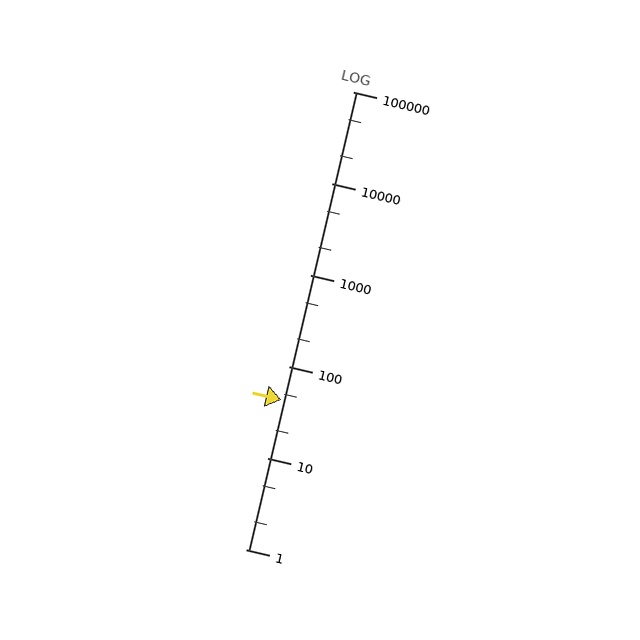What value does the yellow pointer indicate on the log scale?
The pointer indicates approximately 43.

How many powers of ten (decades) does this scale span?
The scale spans 5 decades, from 1 to 100000.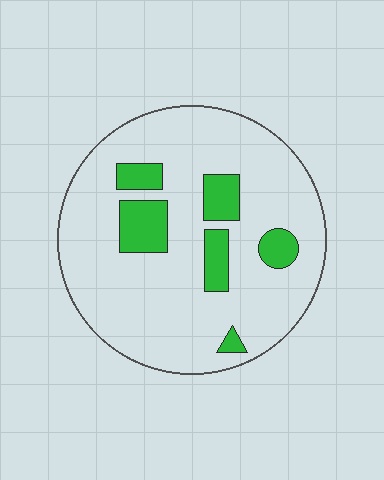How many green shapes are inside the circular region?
6.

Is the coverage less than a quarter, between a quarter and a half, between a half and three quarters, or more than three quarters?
Less than a quarter.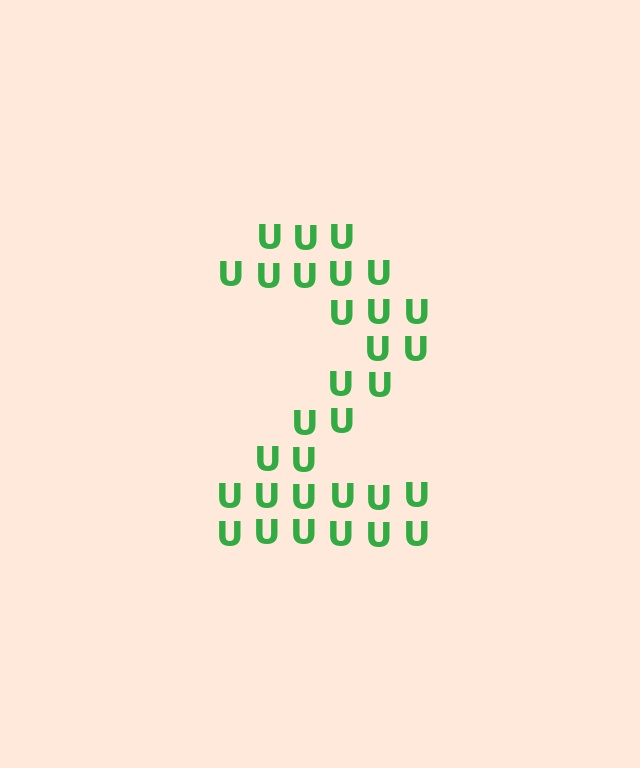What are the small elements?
The small elements are letter U's.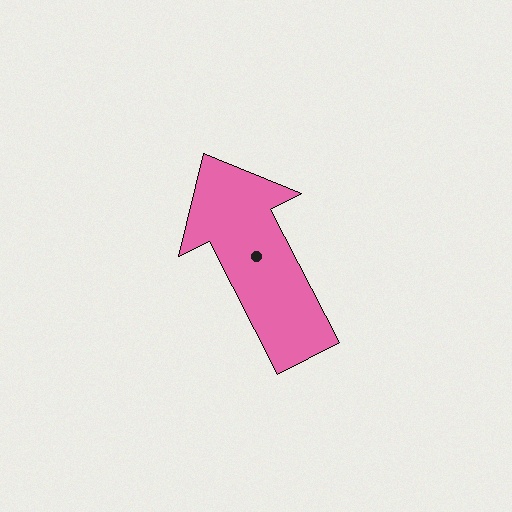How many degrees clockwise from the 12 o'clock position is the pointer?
Approximately 333 degrees.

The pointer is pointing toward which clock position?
Roughly 11 o'clock.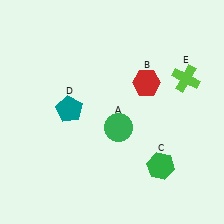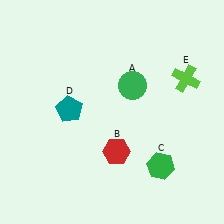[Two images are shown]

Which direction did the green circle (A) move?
The green circle (A) moved up.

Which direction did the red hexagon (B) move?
The red hexagon (B) moved down.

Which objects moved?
The objects that moved are: the green circle (A), the red hexagon (B).